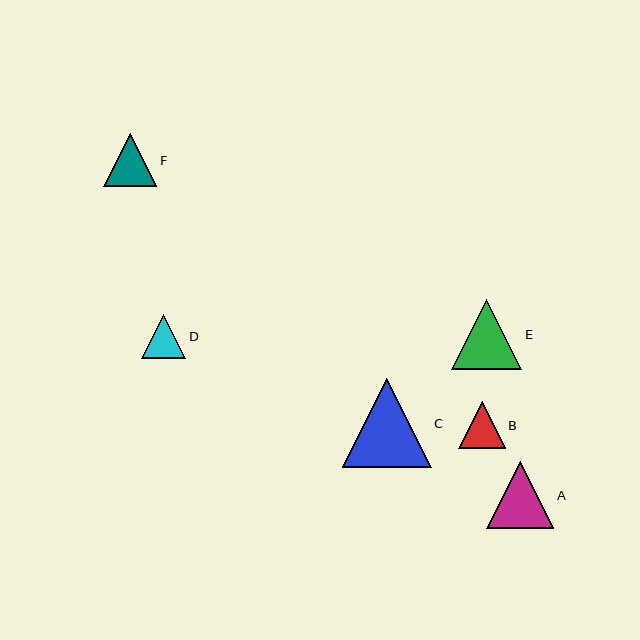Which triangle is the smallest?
Triangle D is the smallest with a size of approximately 44 pixels.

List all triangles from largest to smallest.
From largest to smallest: C, E, A, F, B, D.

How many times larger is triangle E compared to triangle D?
Triangle E is approximately 1.6 times the size of triangle D.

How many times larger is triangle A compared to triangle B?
Triangle A is approximately 1.4 times the size of triangle B.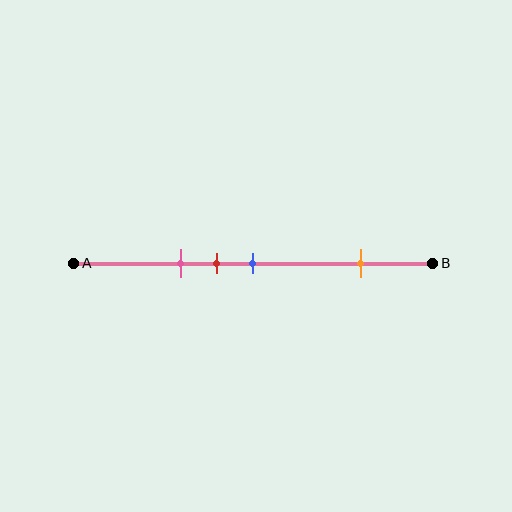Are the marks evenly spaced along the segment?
No, the marks are not evenly spaced.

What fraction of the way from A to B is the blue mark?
The blue mark is approximately 50% (0.5) of the way from A to B.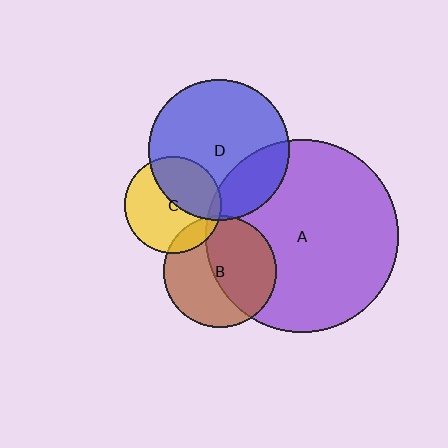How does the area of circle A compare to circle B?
Approximately 2.9 times.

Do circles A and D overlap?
Yes.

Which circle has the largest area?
Circle A (purple).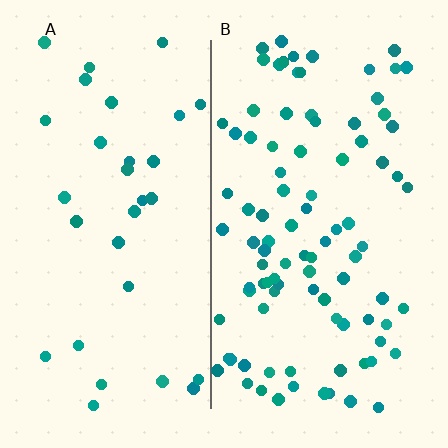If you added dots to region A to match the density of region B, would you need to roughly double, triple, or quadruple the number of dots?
Approximately triple.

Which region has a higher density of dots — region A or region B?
B (the right).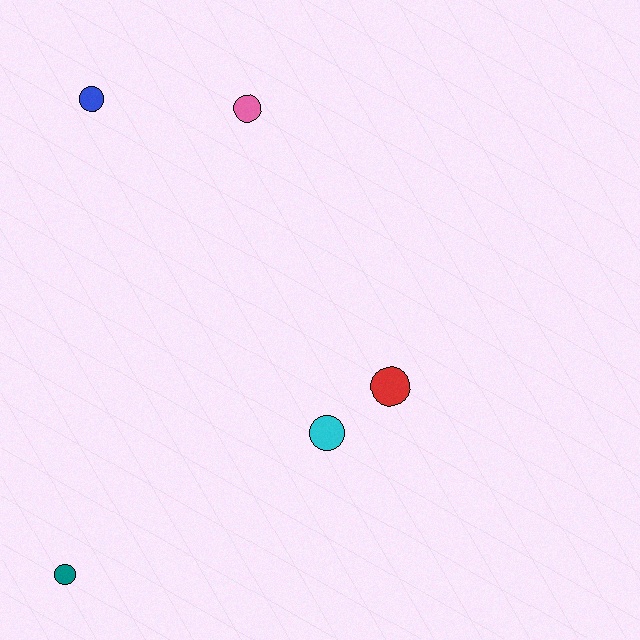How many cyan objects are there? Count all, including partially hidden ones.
There is 1 cyan object.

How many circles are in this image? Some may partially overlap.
There are 5 circles.